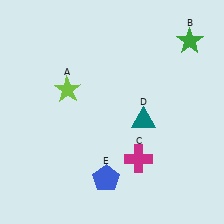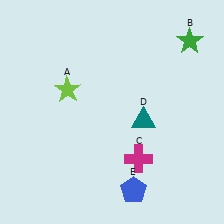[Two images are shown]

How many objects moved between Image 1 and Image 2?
1 object moved between the two images.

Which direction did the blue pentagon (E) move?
The blue pentagon (E) moved right.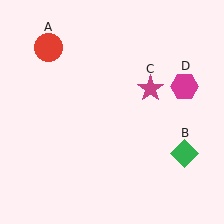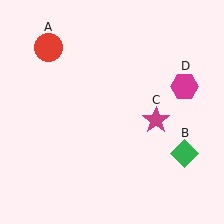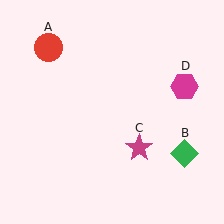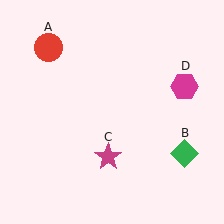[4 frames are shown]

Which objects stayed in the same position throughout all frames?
Red circle (object A) and green diamond (object B) and magenta hexagon (object D) remained stationary.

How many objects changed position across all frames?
1 object changed position: magenta star (object C).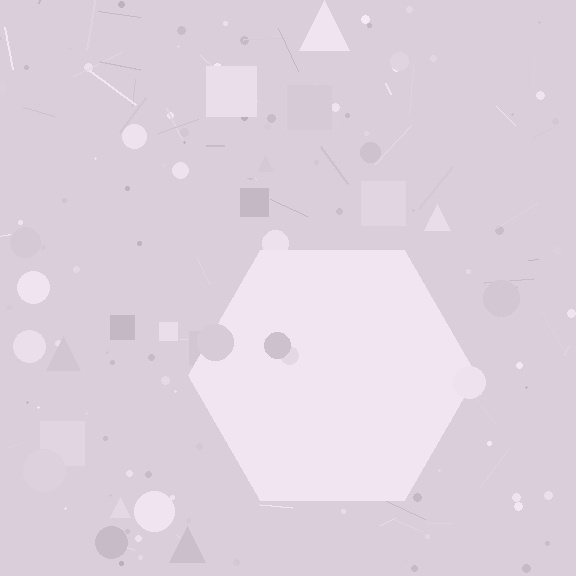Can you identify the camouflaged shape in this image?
The camouflaged shape is a hexagon.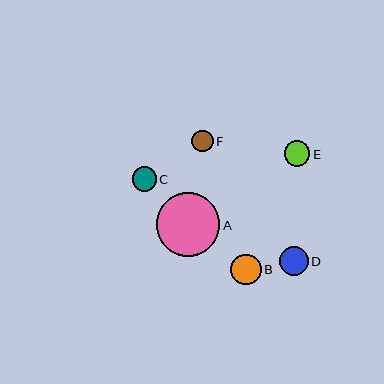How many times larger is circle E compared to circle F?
Circle E is approximately 1.2 times the size of circle F.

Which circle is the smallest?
Circle F is the smallest with a size of approximately 22 pixels.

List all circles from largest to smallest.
From largest to smallest: A, B, D, E, C, F.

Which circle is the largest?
Circle A is the largest with a size of approximately 64 pixels.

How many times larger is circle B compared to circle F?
Circle B is approximately 1.4 times the size of circle F.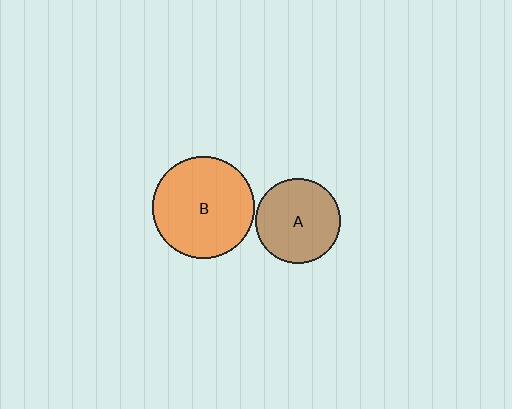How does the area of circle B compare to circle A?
Approximately 1.5 times.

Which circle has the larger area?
Circle B (orange).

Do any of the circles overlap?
No, none of the circles overlap.